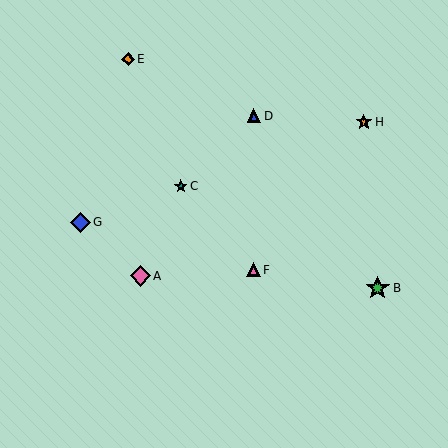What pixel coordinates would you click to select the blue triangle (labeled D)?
Click at (254, 116) to select the blue triangle D.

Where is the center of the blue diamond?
The center of the blue diamond is at (80, 222).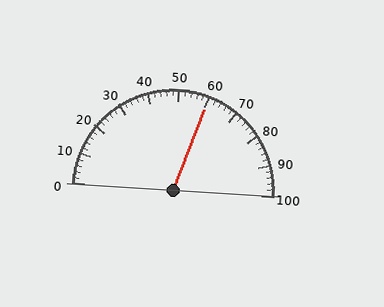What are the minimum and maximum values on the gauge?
The gauge ranges from 0 to 100.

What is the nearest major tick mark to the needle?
The nearest major tick mark is 60.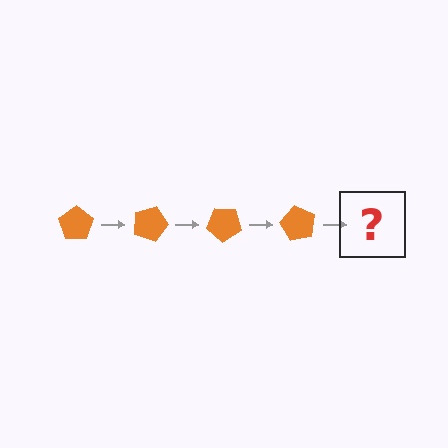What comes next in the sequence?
The next element should be an orange pentagon rotated 80 degrees.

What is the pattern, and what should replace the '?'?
The pattern is that the pentagon rotates 20 degrees each step. The '?' should be an orange pentagon rotated 80 degrees.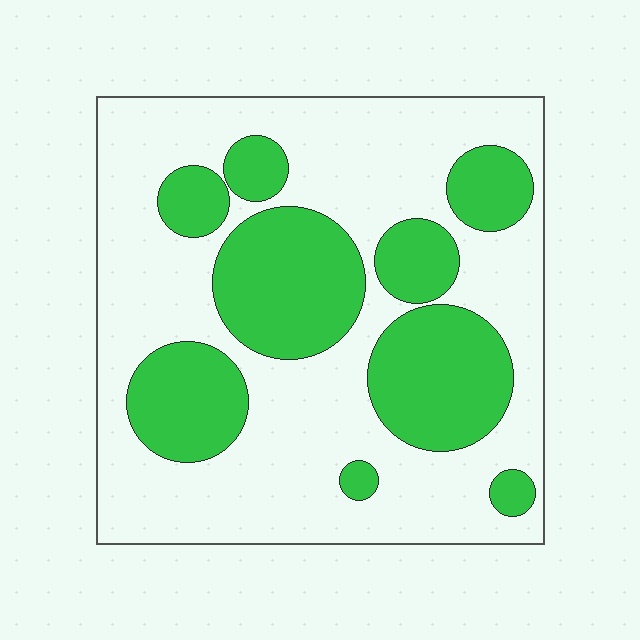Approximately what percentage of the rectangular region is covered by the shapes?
Approximately 35%.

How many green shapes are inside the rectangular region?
9.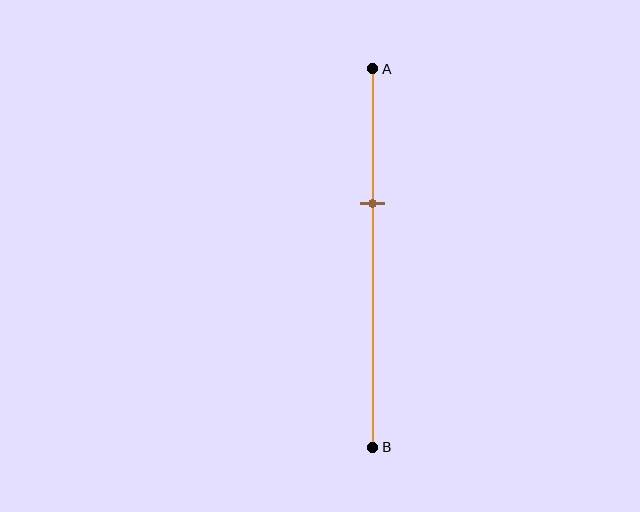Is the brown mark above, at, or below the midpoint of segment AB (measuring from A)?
The brown mark is above the midpoint of segment AB.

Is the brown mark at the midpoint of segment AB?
No, the mark is at about 35% from A, not at the 50% midpoint.